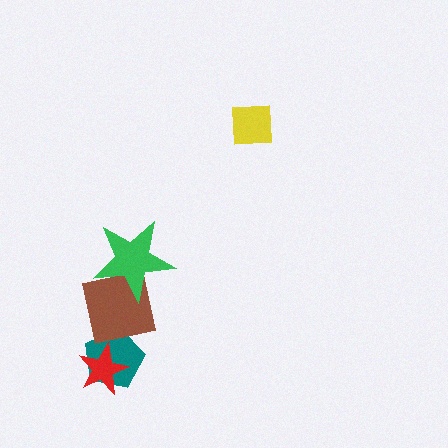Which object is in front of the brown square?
The green star is in front of the brown square.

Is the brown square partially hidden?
Yes, it is partially covered by another shape.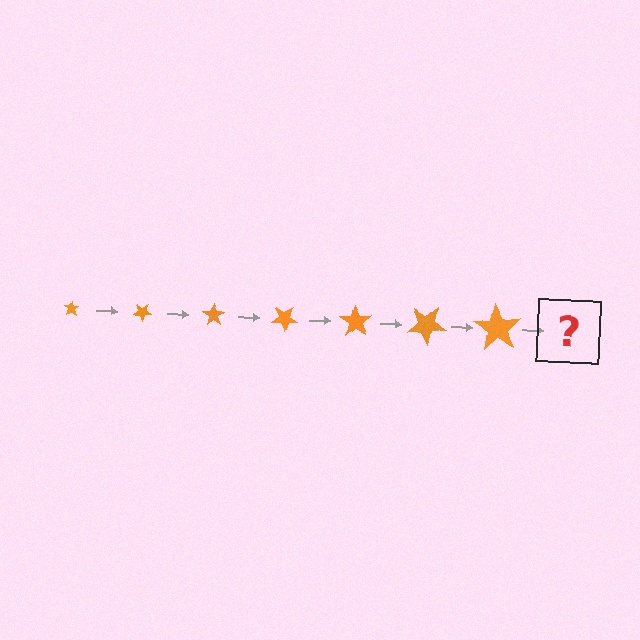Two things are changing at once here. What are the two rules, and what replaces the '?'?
The two rules are that the star grows larger each step and it rotates 35 degrees each step. The '?' should be a star, larger than the previous one and rotated 245 degrees from the start.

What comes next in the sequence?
The next element should be a star, larger than the previous one and rotated 245 degrees from the start.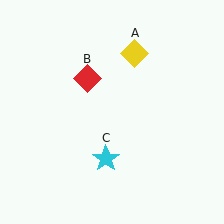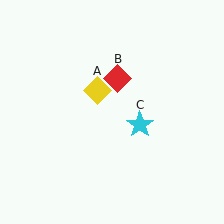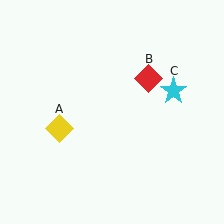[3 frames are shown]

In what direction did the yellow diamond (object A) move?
The yellow diamond (object A) moved down and to the left.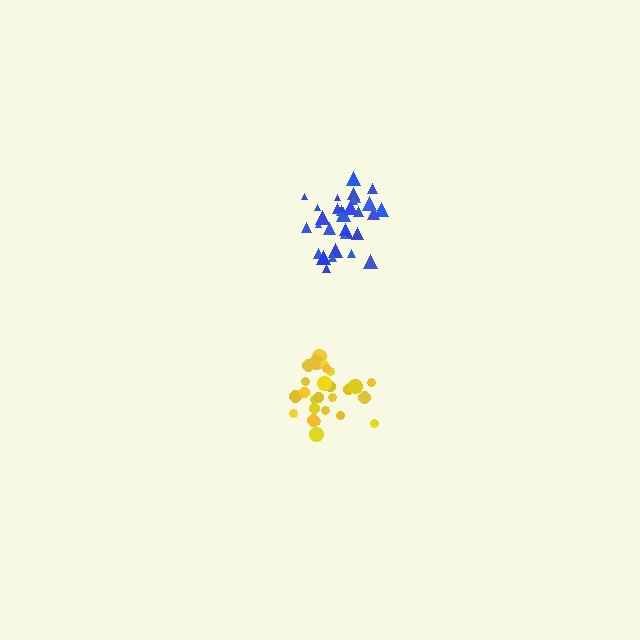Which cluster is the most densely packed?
Blue.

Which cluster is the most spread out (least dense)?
Yellow.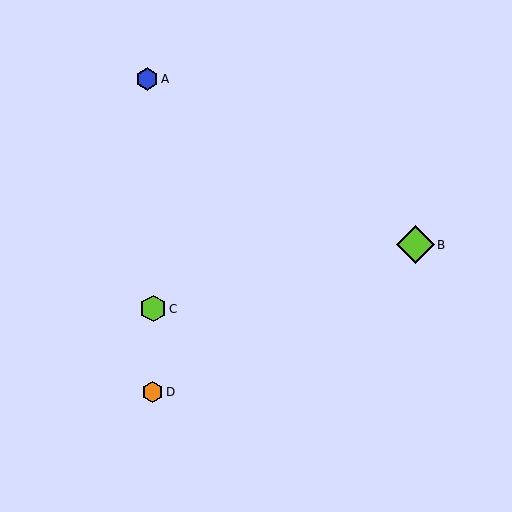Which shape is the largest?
The lime diamond (labeled B) is the largest.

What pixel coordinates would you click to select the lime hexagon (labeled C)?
Click at (153, 309) to select the lime hexagon C.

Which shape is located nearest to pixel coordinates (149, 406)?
The orange hexagon (labeled D) at (152, 392) is nearest to that location.